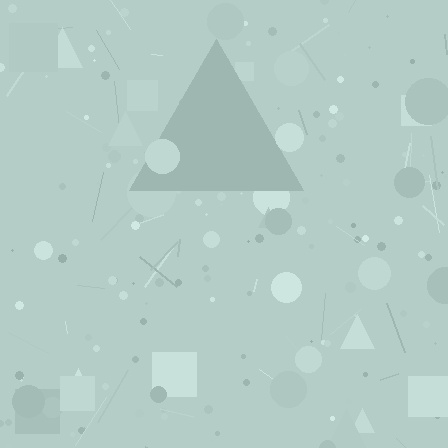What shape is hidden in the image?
A triangle is hidden in the image.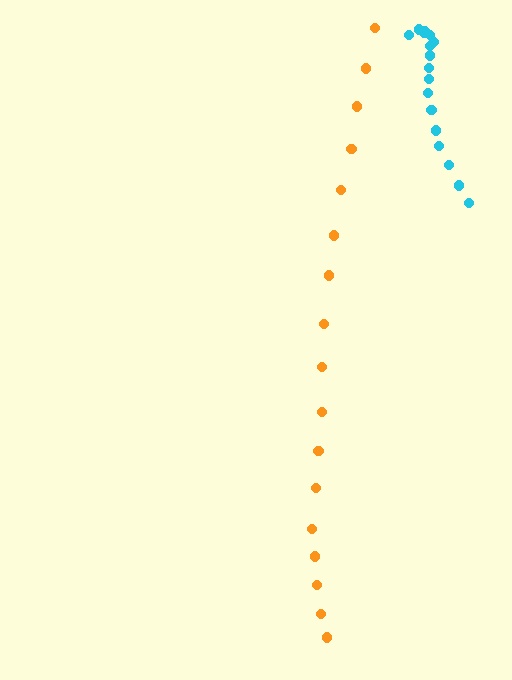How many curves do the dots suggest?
There are 2 distinct paths.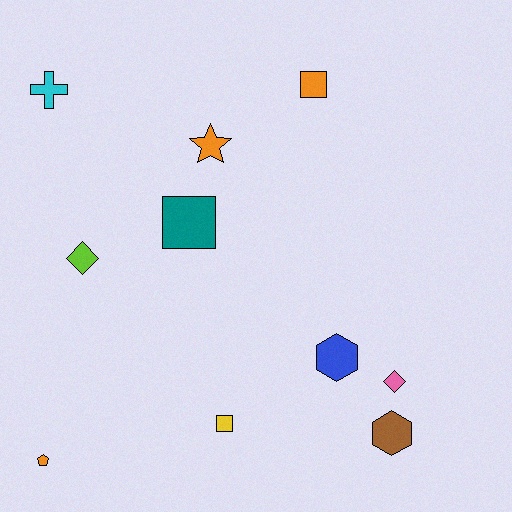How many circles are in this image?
There are no circles.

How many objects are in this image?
There are 10 objects.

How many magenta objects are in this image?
There are no magenta objects.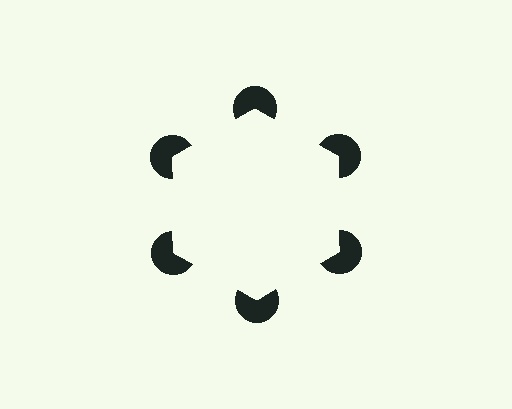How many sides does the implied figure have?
6 sides.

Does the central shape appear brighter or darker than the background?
It typically appears slightly brighter than the background, even though no actual brightness change is drawn.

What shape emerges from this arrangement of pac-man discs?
An illusory hexagon — its edges are inferred from the aligned wedge cuts in the pac-man discs, not physically drawn.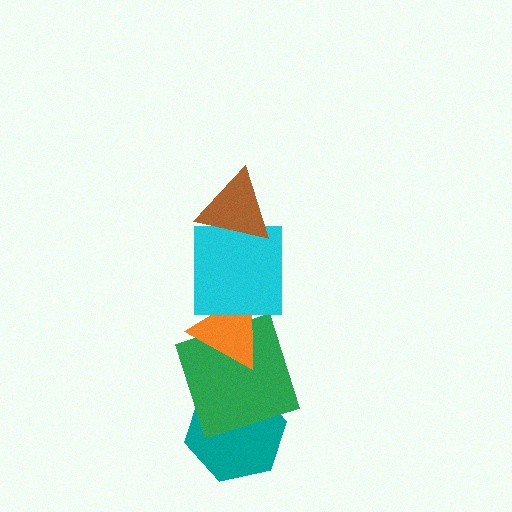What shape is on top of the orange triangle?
The cyan square is on top of the orange triangle.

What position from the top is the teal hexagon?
The teal hexagon is 5th from the top.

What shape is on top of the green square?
The orange triangle is on top of the green square.